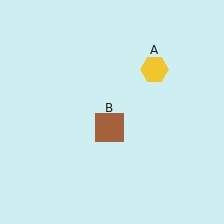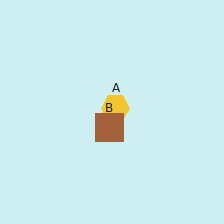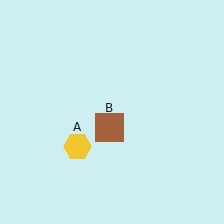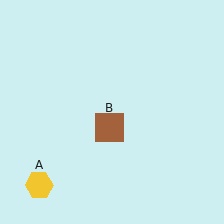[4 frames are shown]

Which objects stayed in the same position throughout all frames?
Brown square (object B) remained stationary.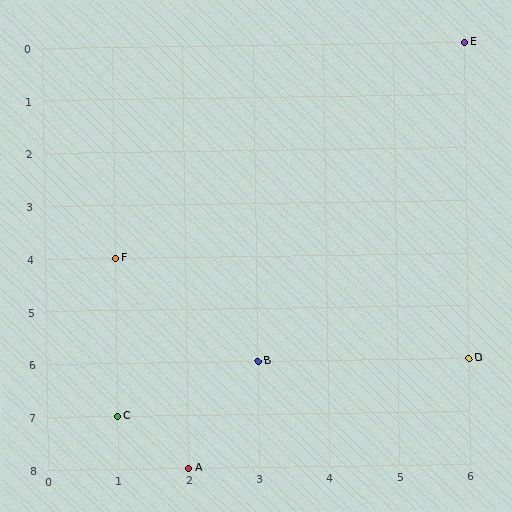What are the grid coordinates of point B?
Point B is at grid coordinates (3, 6).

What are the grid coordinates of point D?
Point D is at grid coordinates (6, 6).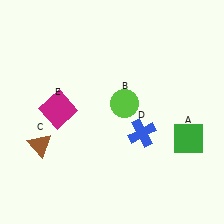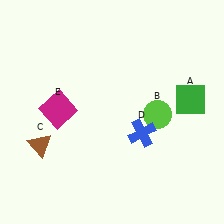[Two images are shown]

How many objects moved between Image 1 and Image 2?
2 objects moved between the two images.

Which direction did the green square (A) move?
The green square (A) moved up.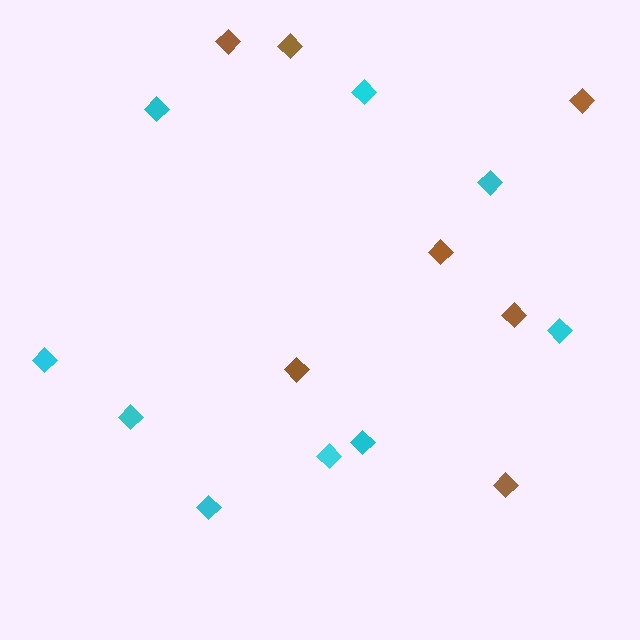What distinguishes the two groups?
There are 2 groups: one group of cyan diamonds (9) and one group of brown diamonds (7).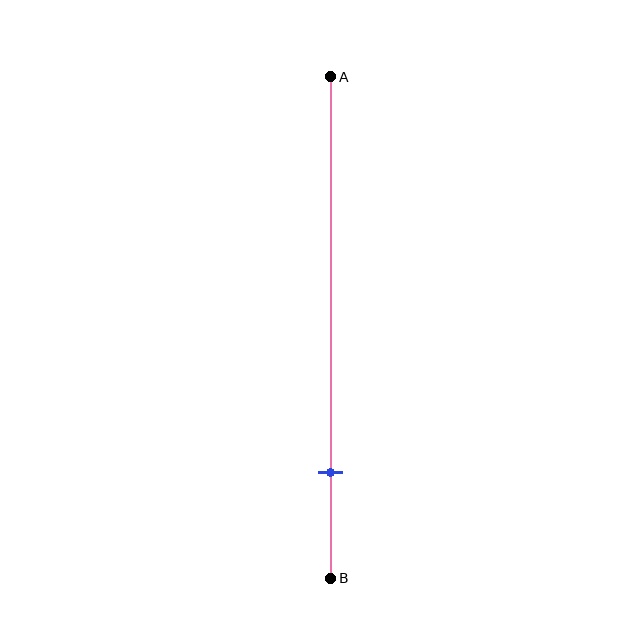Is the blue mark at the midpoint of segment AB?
No, the mark is at about 80% from A, not at the 50% midpoint.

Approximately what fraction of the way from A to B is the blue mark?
The blue mark is approximately 80% of the way from A to B.